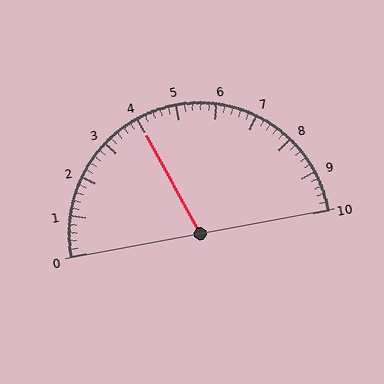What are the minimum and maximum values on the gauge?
The gauge ranges from 0 to 10.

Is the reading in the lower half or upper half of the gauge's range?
The reading is in the lower half of the range (0 to 10).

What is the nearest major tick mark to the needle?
The nearest major tick mark is 4.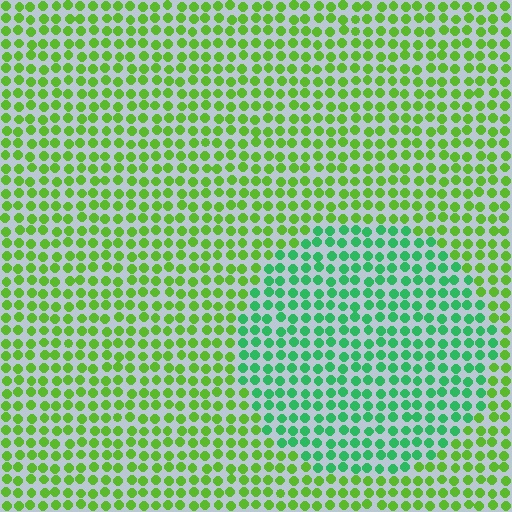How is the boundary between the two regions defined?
The boundary is defined purely by a slight shift in hue (about 42 degrees). Spacing, size, and orientation are identical on both sides.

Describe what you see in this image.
The image is filled with small lime elements in a uniform arrangement. A circle-shaped region is visible where the elements are tinted to a slightly different hue, forming a subtle color boundary.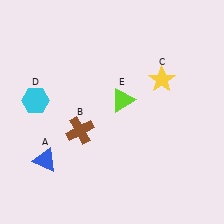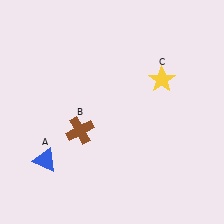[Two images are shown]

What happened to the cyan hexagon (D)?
The cyan hexagon (D) was removed in Image 2. It was in the top-left area of Image 1.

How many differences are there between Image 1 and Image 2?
There are 2 differences between the two images.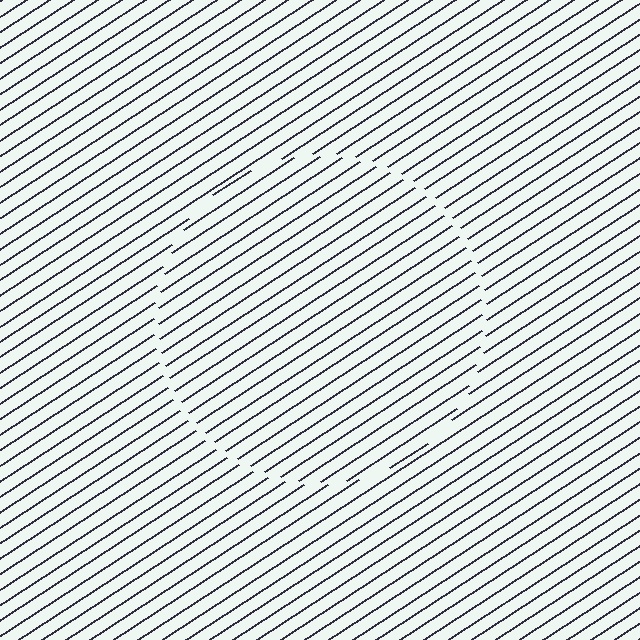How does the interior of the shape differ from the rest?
The interior of the shape contains the same grating, shifted by half a period — the contour is defined by the phase discontinuity where line-ends from the inner and outer gratings abut.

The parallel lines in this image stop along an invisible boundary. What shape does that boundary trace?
An illusory circle. The interior of the shape contains the same grating, shifted by half a period — the contour is defined by the phase discontinuity where line-ends from the inner and outer gratings abut.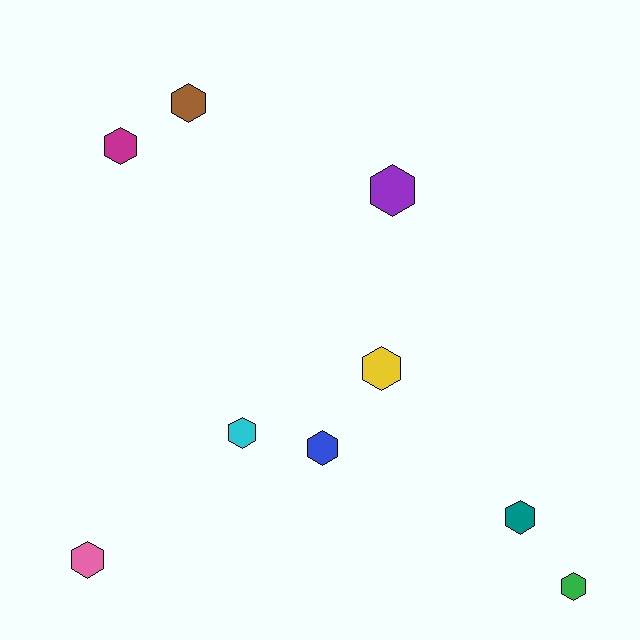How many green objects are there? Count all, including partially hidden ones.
There is 1 green object.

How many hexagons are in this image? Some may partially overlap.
There are 9 hexagons.